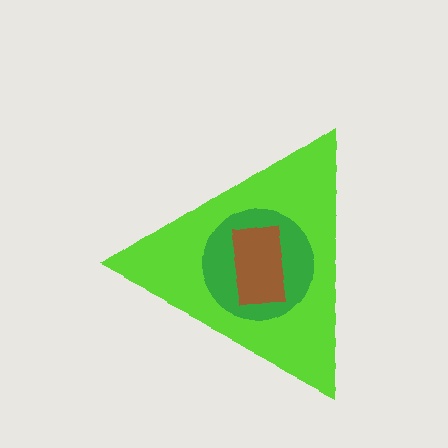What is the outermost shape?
The lime triangle.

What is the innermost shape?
The brown rectangle.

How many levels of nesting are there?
3.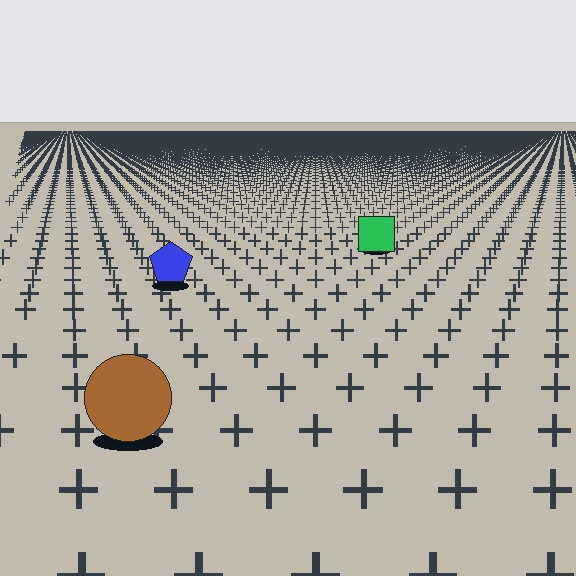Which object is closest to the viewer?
The brown circle is closest. The texture marks near it are larger and more spread out.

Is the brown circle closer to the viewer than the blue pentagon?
Yes. The brown circle is closer — you can tell from the texture gradient: the ground texture is coarser near it.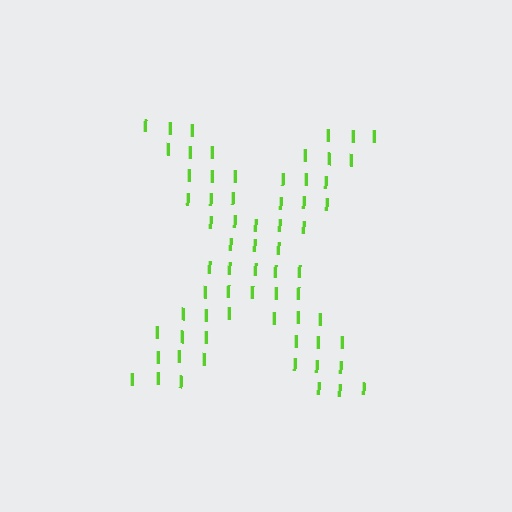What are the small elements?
The small elements are letter I's.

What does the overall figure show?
The overall figure shows the letter X.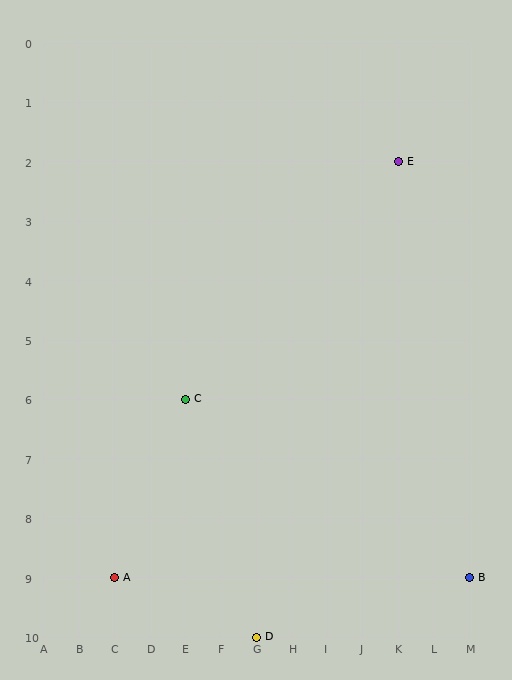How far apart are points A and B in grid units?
Points A and B are 10 columns apart.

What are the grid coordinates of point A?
Point A is at grid coordinates (C, 9).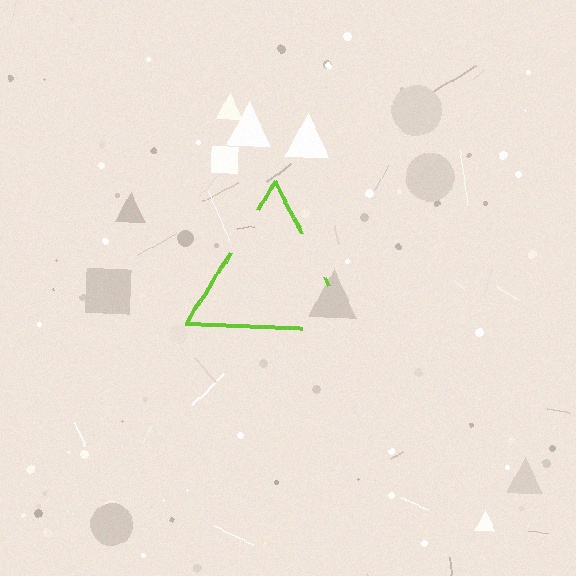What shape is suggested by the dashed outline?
The dashed outline suggests a triangle.